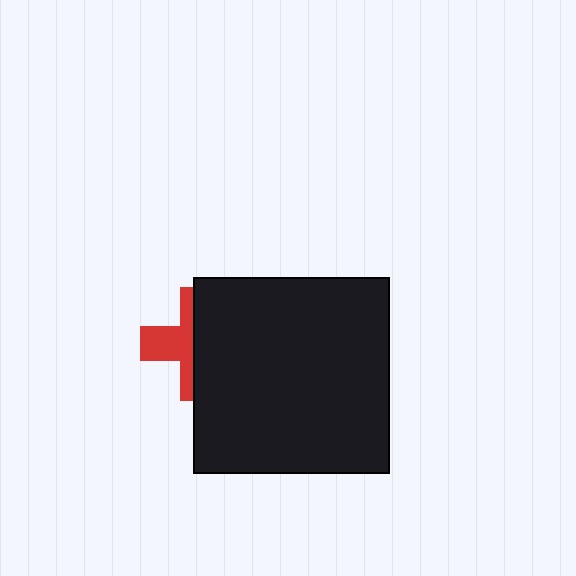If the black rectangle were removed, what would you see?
You would see the complete red cross.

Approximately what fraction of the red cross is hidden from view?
Roughly 57% of the red cross is hidden behind the black rectangle.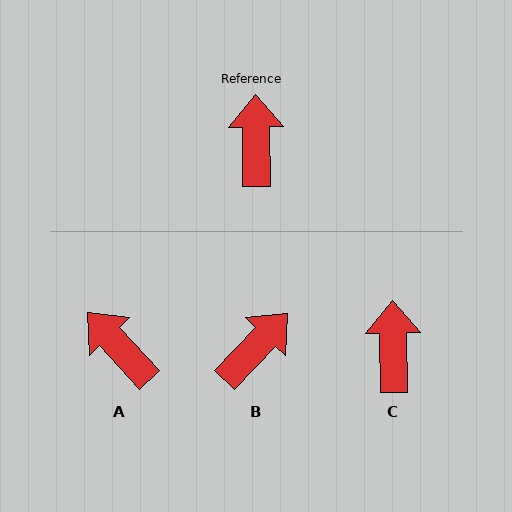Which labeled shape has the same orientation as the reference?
C.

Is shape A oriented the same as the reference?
No, it is off by about 42 degrees.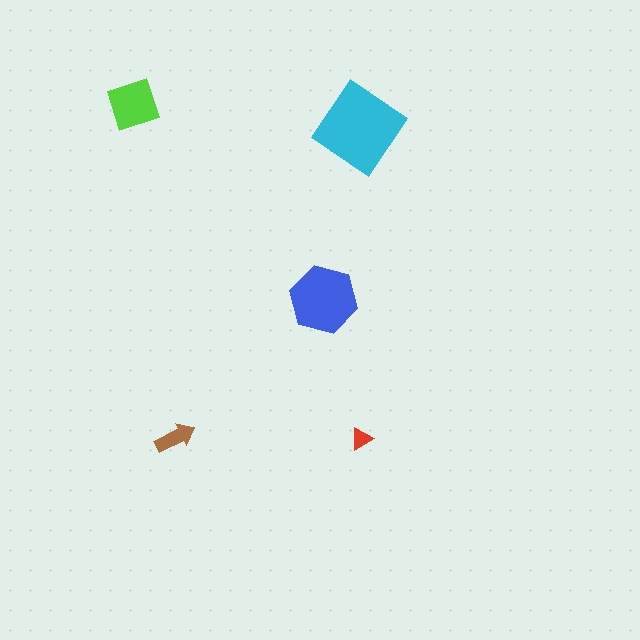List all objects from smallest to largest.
The red triangle, the brown arrow, the lime diamond, the blue hexagon, the cyan diamond.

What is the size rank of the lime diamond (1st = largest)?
3rd.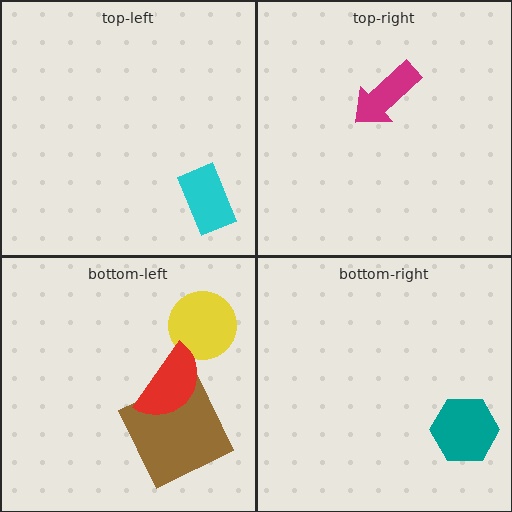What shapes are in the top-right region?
The magenta arrow.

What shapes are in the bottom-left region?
The brown square, the yellow circle, the red semicircle.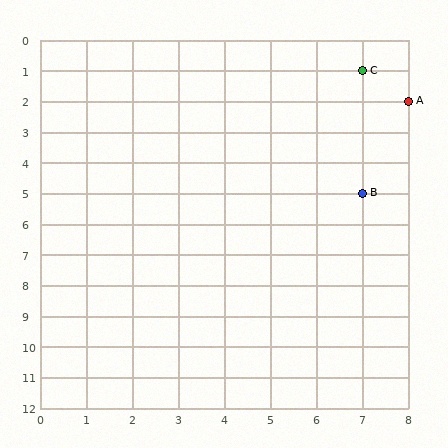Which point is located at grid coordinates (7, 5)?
Point B is at (7, 5).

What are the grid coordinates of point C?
Point C is at grid coordinates (7, 1).